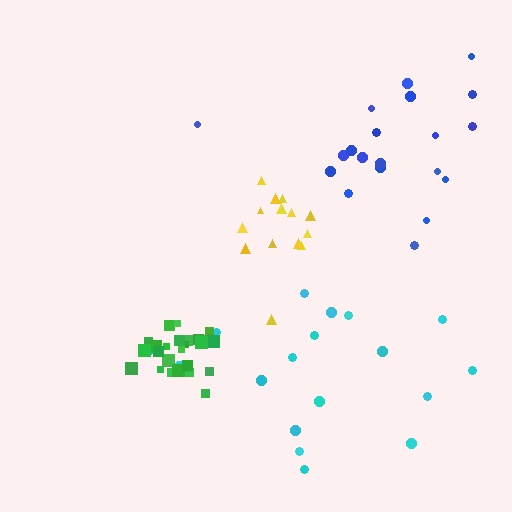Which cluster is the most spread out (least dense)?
Cyan.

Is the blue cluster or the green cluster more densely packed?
Green.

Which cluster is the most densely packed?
Green.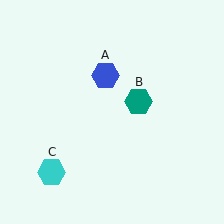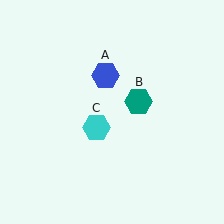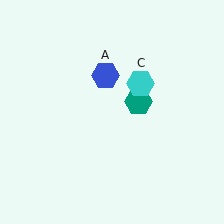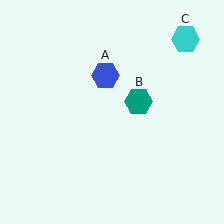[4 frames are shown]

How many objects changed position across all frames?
1 object changed position: cyan hexagon (object C).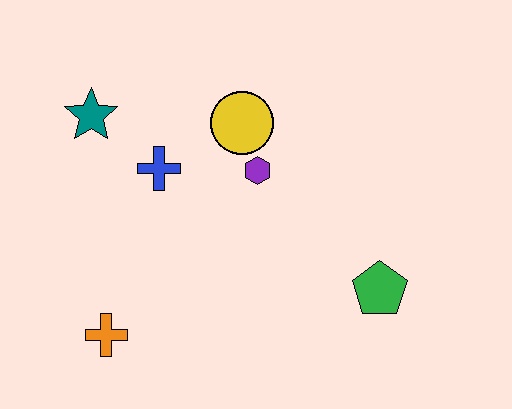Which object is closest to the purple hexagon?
The yellow circle is closest to the purple hexagon.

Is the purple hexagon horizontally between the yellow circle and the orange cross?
No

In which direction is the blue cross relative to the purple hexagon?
The blue cross is to the left of the purple hexagon.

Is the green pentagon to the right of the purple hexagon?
Yes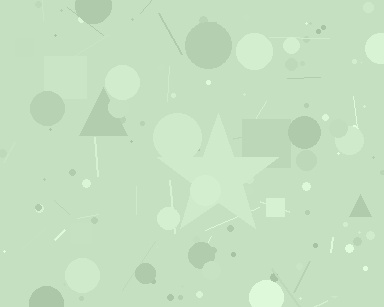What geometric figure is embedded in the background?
A star is embedded in the background.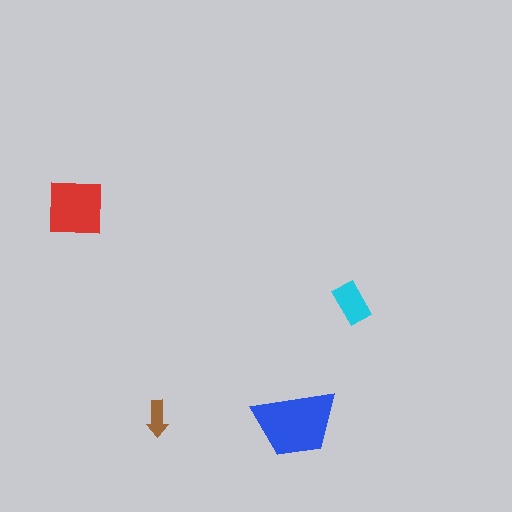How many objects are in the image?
There are 4 objects in the image.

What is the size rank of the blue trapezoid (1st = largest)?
1st.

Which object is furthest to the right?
The cyan rectangle is rightmost.